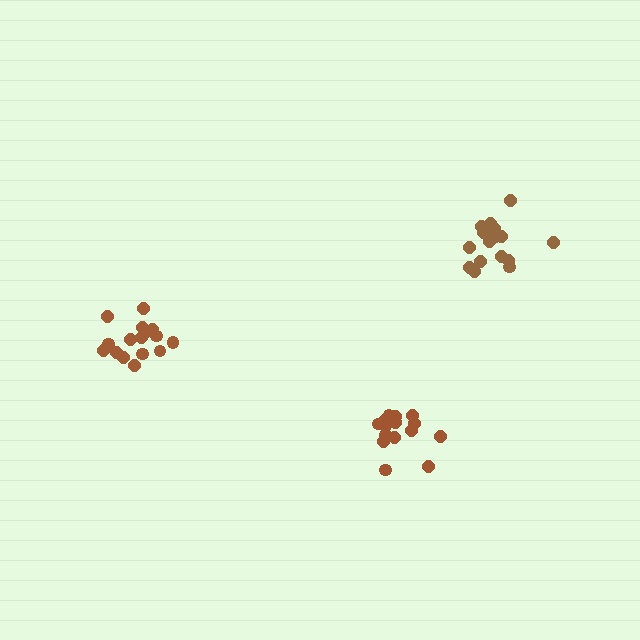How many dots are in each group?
Group 1: 16 dots, Group 2: 18 dots, Group 3: 18 dots (52 total).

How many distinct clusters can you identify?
There are 3 distinct clusters.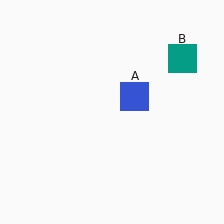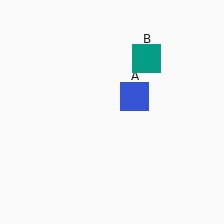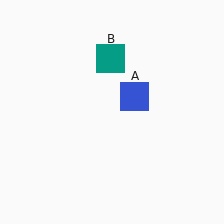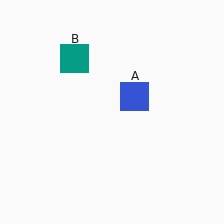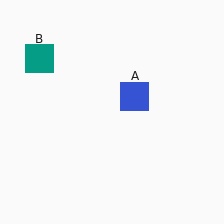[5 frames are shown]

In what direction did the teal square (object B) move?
The teal square (object B) moved left.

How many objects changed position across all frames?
1 object changed position: teal square (object B).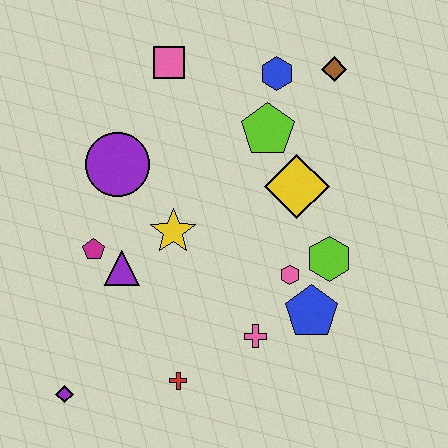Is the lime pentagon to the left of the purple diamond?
No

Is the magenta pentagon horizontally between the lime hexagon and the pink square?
No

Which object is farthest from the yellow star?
The brown diamond is farthest from the yellow star.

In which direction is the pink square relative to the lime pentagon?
The pink square is to the left of the lime pentagon.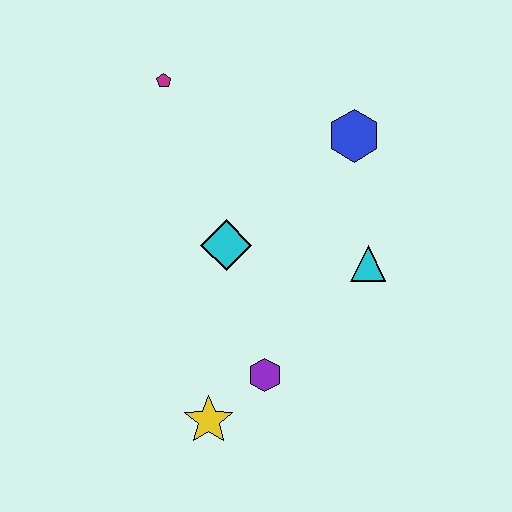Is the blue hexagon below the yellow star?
No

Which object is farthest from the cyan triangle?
The magenta pentagon is farthest from the cyan triangle.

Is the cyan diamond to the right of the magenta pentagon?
Yes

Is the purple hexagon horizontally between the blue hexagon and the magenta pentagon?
Yes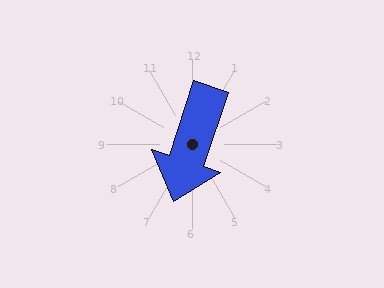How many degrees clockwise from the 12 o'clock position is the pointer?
Approximately 198 degrees.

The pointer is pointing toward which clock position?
Roughly 7 o'clock.